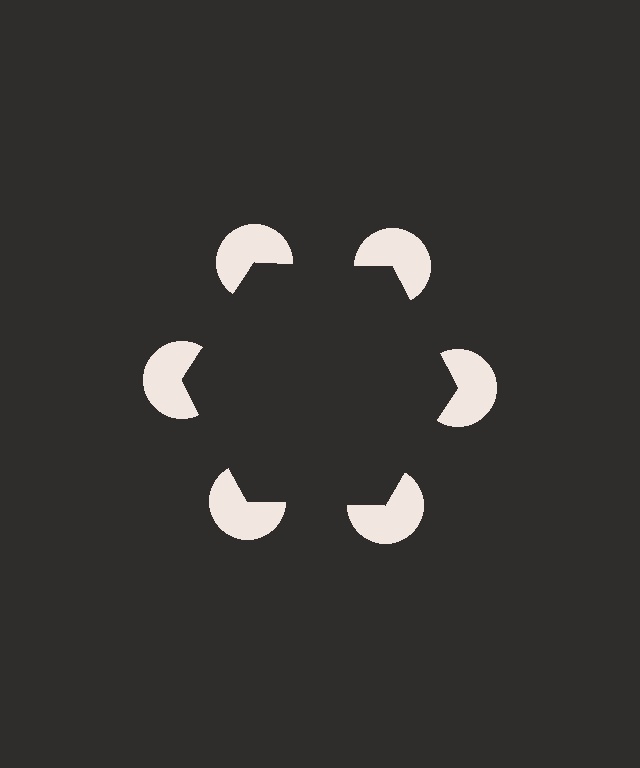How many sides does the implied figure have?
6 sides.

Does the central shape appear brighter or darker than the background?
It typically appears slightly darker than the background, even though no actual brightness change is drawn.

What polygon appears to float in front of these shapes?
An illusory hexagon — its edges are inferred from the aligned wedge cuts in the pac-man discs, not physically drawn.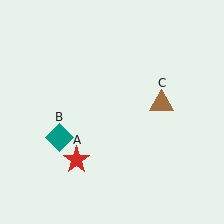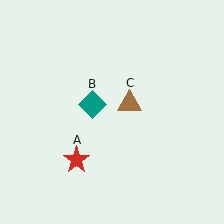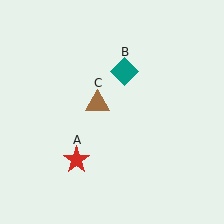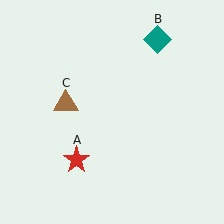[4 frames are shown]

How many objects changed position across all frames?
2 objects changed position: teal diamond (object B), brown triangle (object C).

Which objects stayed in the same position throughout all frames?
Red star (object A) remained stationary.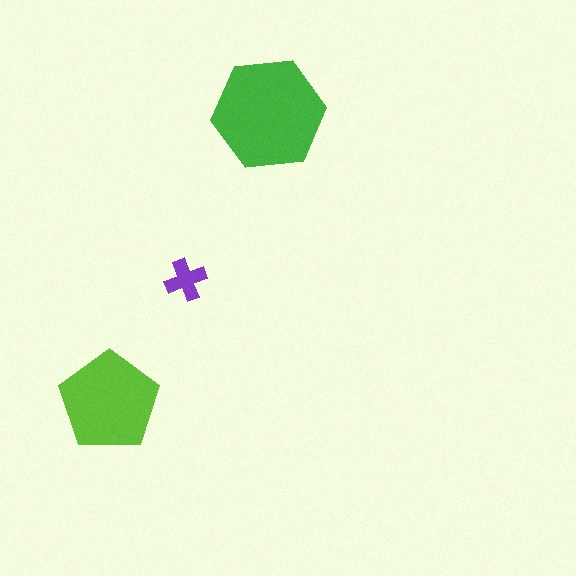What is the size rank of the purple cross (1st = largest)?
3rd.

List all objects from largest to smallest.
The green hexagon, the lime pentagon, the purple cross.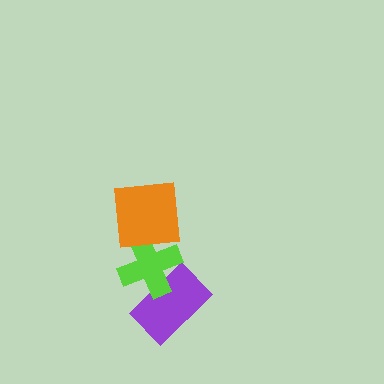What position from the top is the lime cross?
The lime cross is 2nd from the top.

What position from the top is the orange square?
The orange square is 1st from the top.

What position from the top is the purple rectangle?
The purple rectangle is 3rd from the top.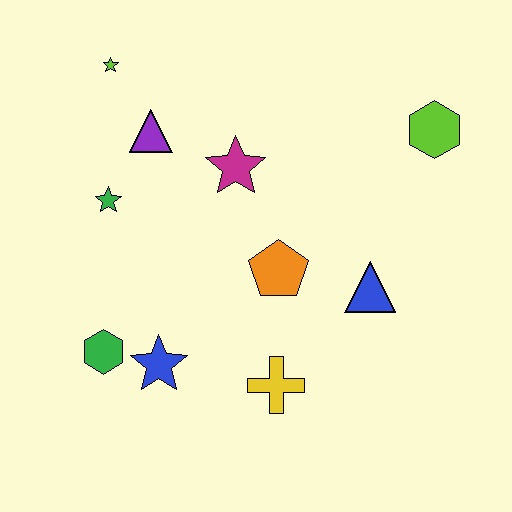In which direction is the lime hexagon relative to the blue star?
The lime hexagon is to the right of the blue star.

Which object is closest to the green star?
The purple triangle is closest to the green star.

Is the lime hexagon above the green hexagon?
Yes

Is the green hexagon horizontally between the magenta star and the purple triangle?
No